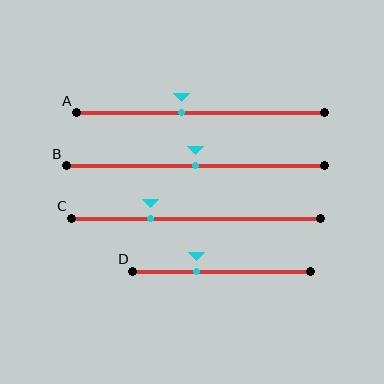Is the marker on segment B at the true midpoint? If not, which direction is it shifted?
Yes, the marker on segment B is at the true midpoint.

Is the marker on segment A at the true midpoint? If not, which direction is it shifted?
No, the marker on segment A is shifted to the left by about 8% of the segment length.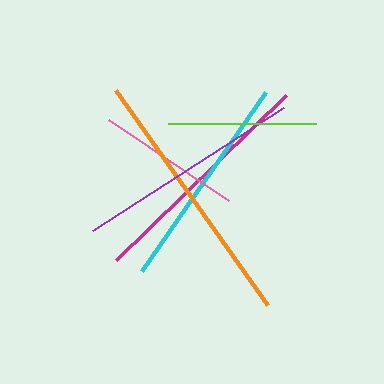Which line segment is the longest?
The orange line is the longest at approximately 263 pixels.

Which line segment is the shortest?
The pink line is the shortest at approximately 144 pixels.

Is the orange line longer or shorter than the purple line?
The orange line is longer than the purple line.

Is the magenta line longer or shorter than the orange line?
The orange line is longer than the magenta line.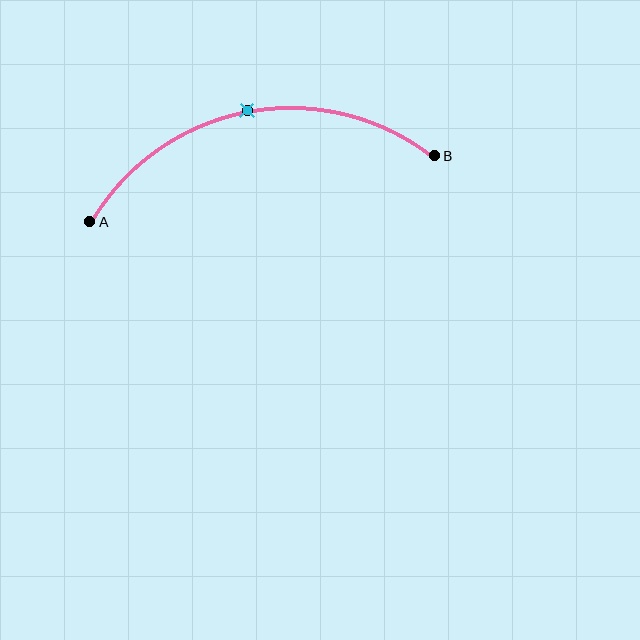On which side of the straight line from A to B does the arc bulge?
The arc bulges above the straight line connecting A and B.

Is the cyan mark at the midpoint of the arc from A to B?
Yes. The cyan mark lies on the arc at equal arc-length from both A and B — it is the arc midpoint.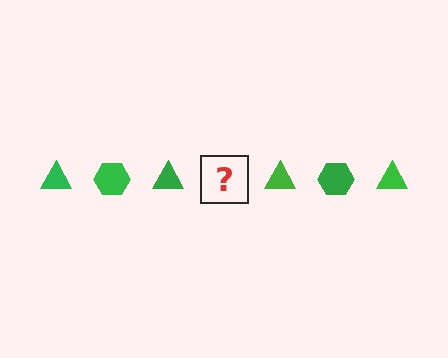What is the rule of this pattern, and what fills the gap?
The rule is that the pattern cycles through triangle, hexagon shapes in green. The gap should be filled with a green hexagon.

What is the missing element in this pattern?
The missing element is a green hexagon.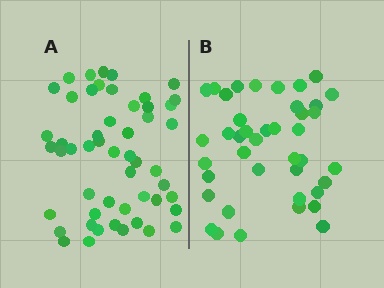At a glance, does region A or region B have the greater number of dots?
Region A (the left region) has more dots.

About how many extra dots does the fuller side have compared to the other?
Region A has roughly 12 or so more dots than region B.